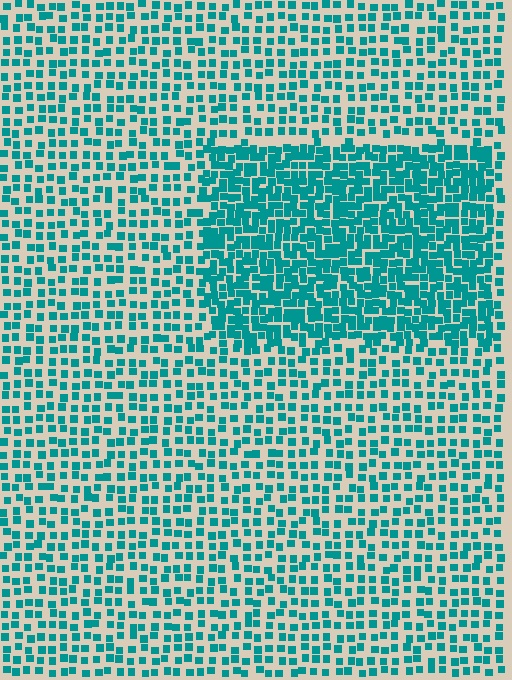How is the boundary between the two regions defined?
The boundary is defined by a change in element density (approximately 2.0x ratio). All elements are the same color, size, and shape.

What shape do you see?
I see a rectangle.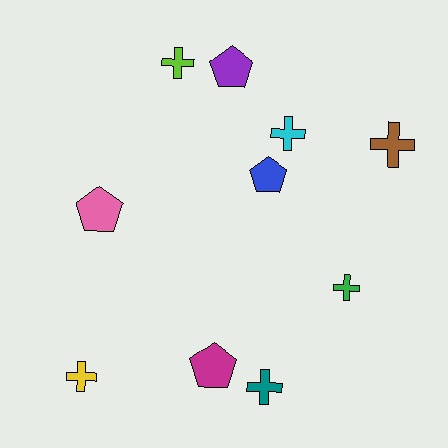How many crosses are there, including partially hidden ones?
There are 6 crosses.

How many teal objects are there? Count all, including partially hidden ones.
There is 1 teal object.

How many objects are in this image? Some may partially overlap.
There are 10 objects.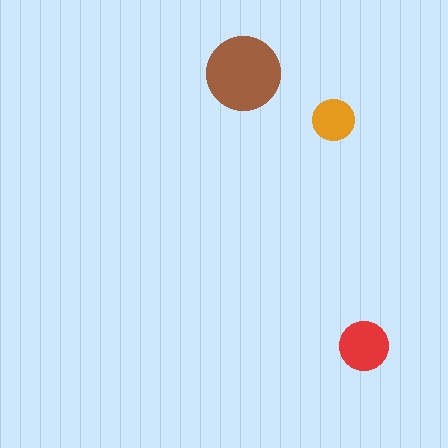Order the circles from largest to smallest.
the brown one, the red one, the orange one.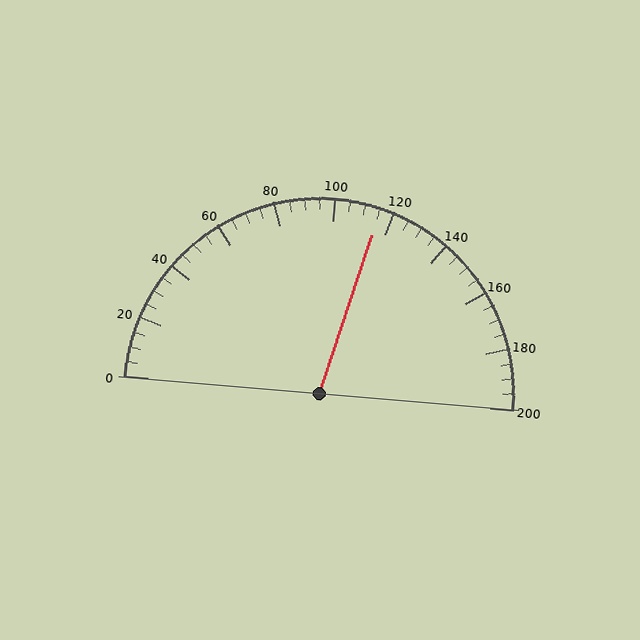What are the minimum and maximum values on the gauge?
The gauge ranges from 0 to 200.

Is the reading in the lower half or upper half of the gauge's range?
The reading is in the upper half of the range (0 to 200).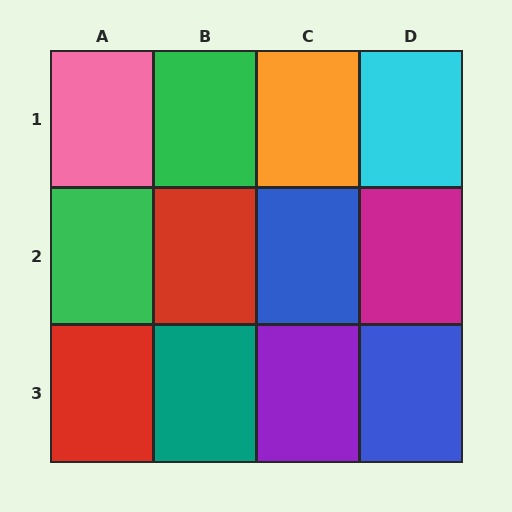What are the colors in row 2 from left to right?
Green, red, blue, magenta.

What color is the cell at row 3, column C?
Purple.